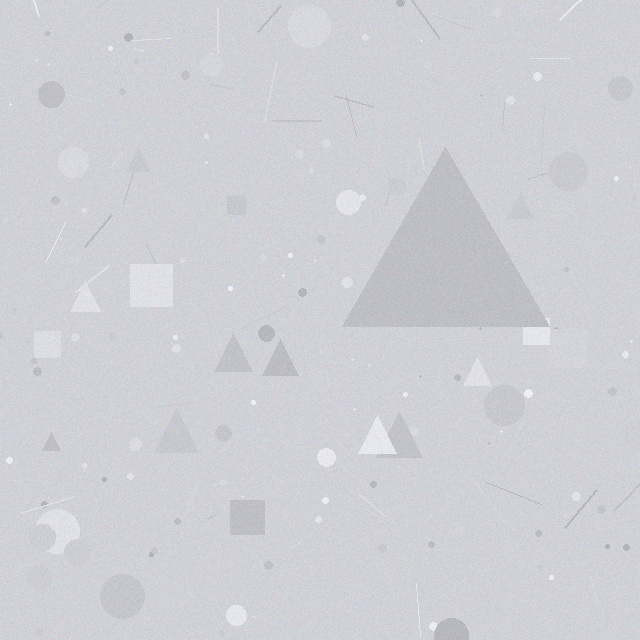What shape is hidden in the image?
A triangle is hidden in the image.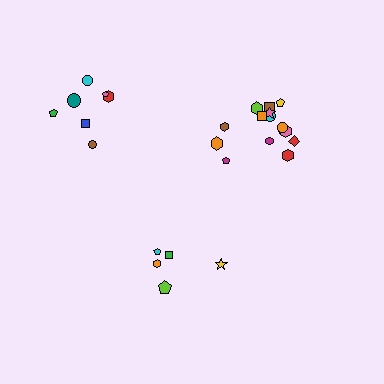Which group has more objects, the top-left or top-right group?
The top-right group.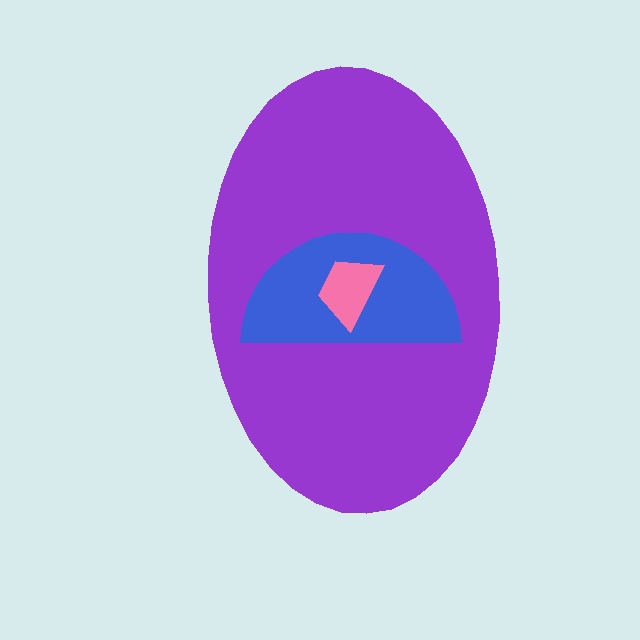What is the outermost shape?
The purple ellipse.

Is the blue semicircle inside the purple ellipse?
Yes.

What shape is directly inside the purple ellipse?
The blue semicircle.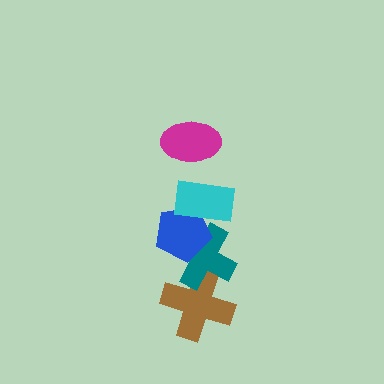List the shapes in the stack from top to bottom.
From top to bottom: the magenta ellipse, the cyan rectangle, the blue pentagon, the teal cross, the brown cross.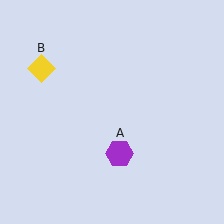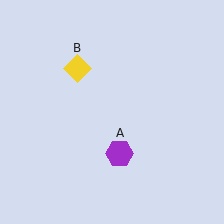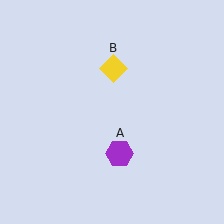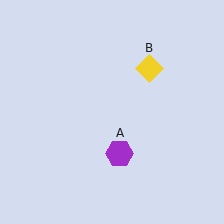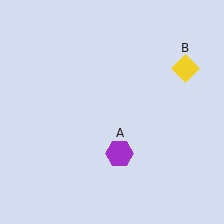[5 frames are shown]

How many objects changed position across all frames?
1 object changed position: yellow diamond (object B).